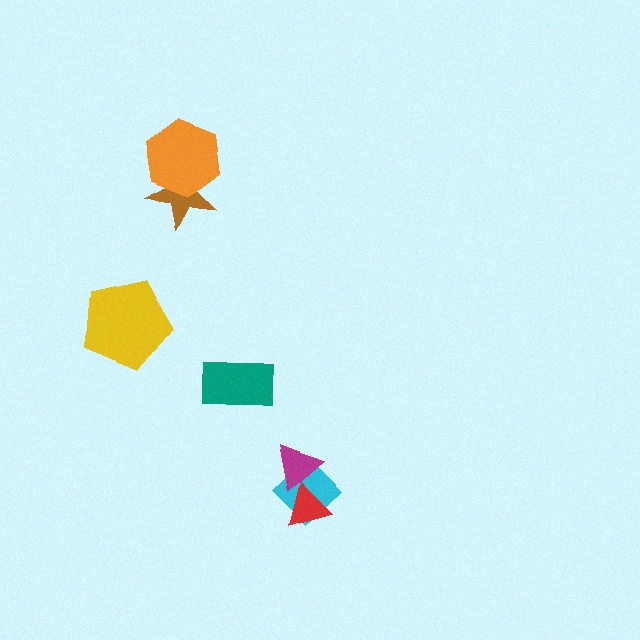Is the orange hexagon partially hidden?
No, no other shape covers it.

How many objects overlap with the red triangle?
2 objects overlap with the red triangle.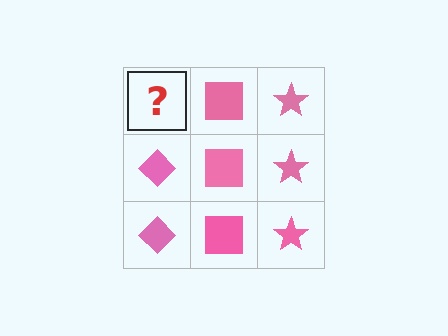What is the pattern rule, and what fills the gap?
The rule is that each column has a consistent shape. The gap should be filled with a pink diamond.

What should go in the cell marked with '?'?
The missing cell should contain a pink diamond.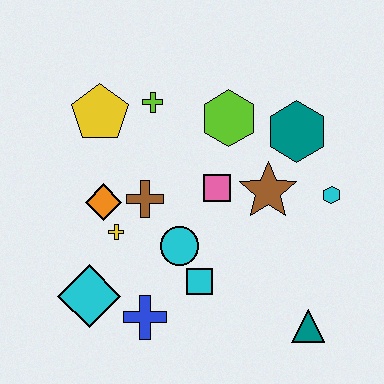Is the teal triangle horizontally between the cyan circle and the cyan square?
No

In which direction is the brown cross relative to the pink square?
The brown cross is to the left of the pink square.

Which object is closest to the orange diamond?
The yellow cross is closest to the orange diamond.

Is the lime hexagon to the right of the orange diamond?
Yes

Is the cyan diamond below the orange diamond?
Yes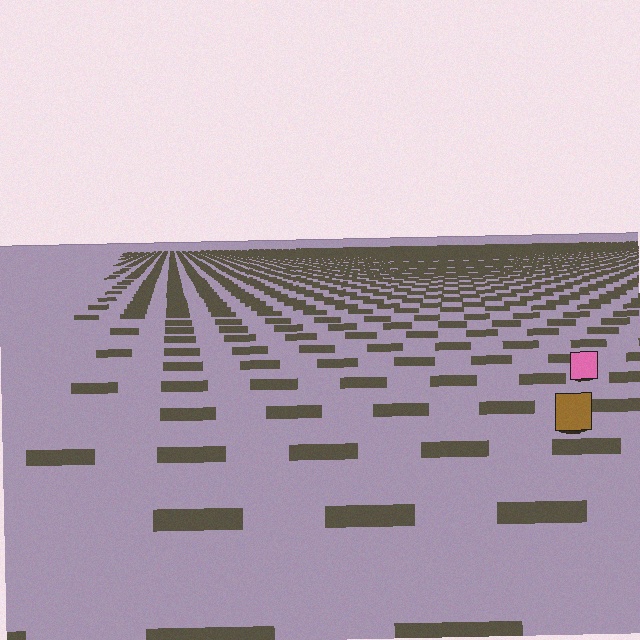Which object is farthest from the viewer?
The pink square is farthest from the viewer. It appears smaller and the ground texture around it is denser.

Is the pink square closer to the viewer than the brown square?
No. The brown square is closer — you can tell from the texture gradient: the ground texture is coarser near it.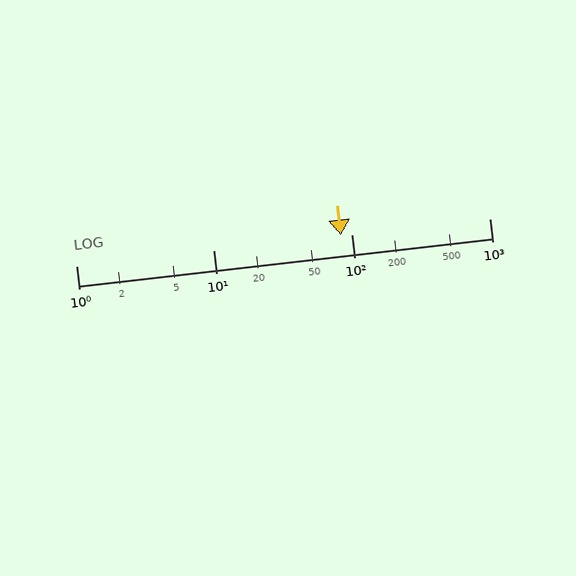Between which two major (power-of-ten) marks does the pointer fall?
The pointer is between 10 and 100.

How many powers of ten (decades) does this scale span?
The scale spans 3 decades, from 1 to 1000.